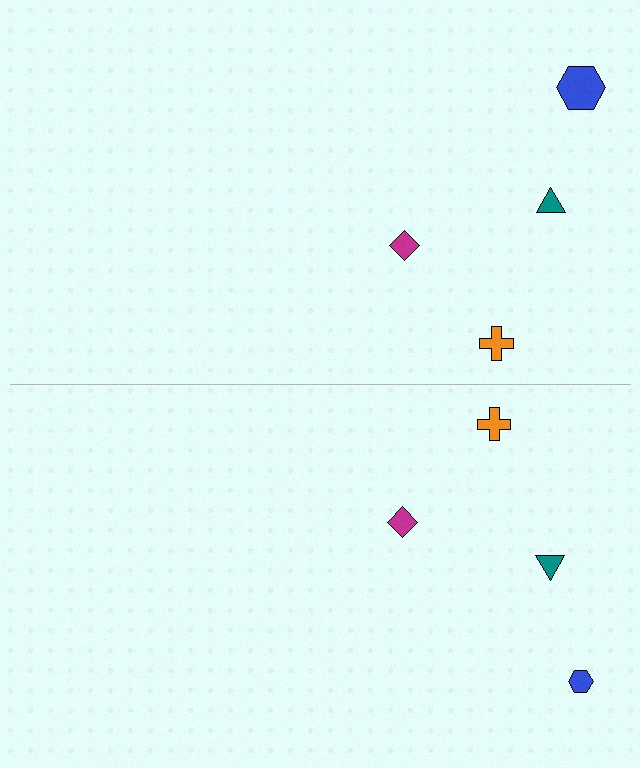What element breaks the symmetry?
The blue hexagon on the bottom side has a different size than its mirror counterpart.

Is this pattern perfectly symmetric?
No, the pattern is not perfectly symmetric. The blue hexagon on the bottom side has a different size than its mirror counterpart.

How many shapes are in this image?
There are 8 shapes in this image.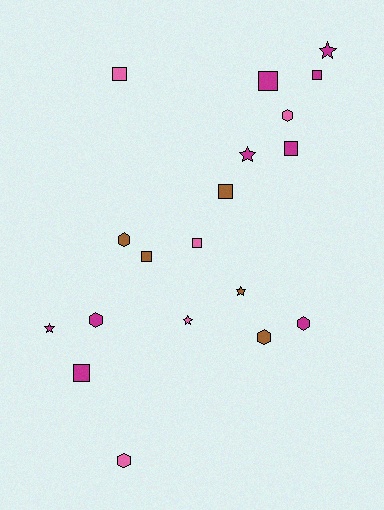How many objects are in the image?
There are 19 objects.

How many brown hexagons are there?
There are 2 brown hexagons.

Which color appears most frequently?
Magenta, with 9 objects.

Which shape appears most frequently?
Square, with 8 objects.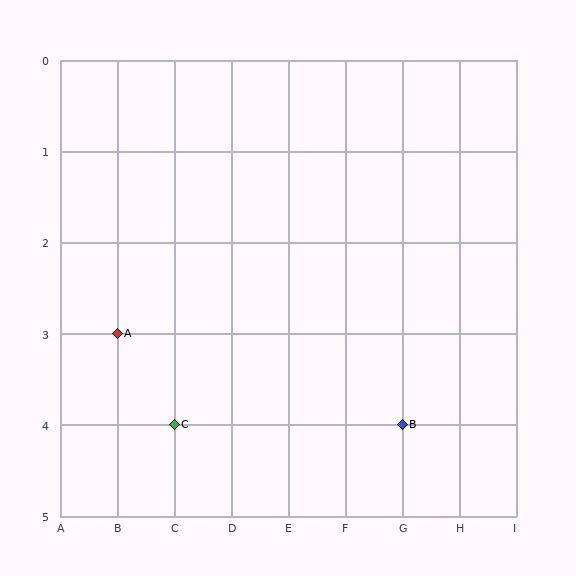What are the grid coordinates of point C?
Point C is at grid coordinates (C, 4).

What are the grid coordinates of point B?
Point B is at grid coordinates (G, 4).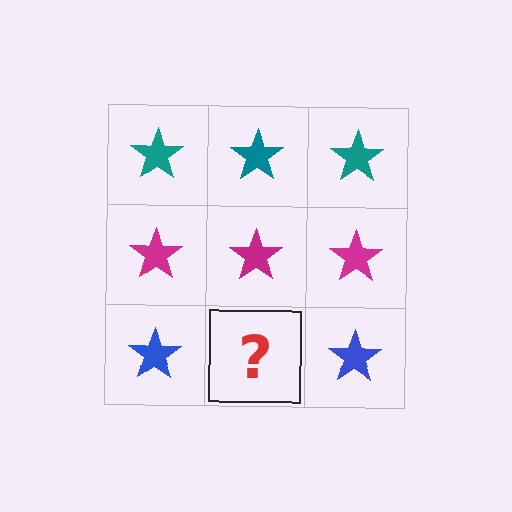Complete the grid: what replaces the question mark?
The question mark should be replaced with a blue star.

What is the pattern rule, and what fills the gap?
The rule is that each row has a consistent color. The gap should be filled with a blue star.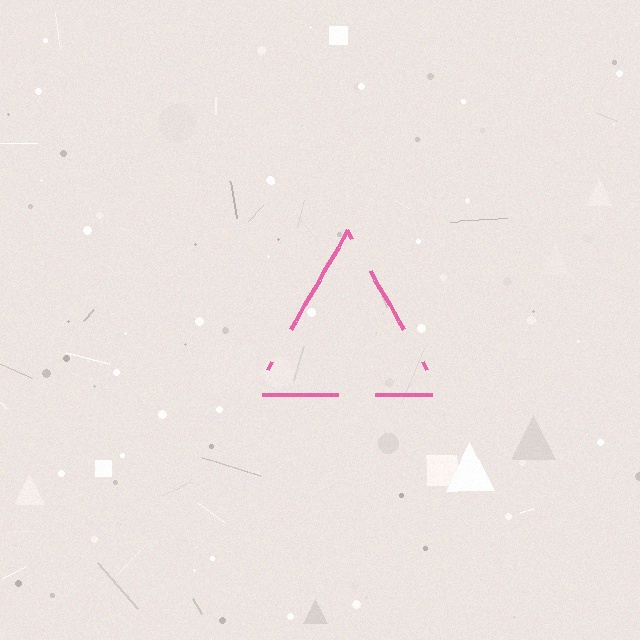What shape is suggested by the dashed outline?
The dashed outline suggests a triangle.